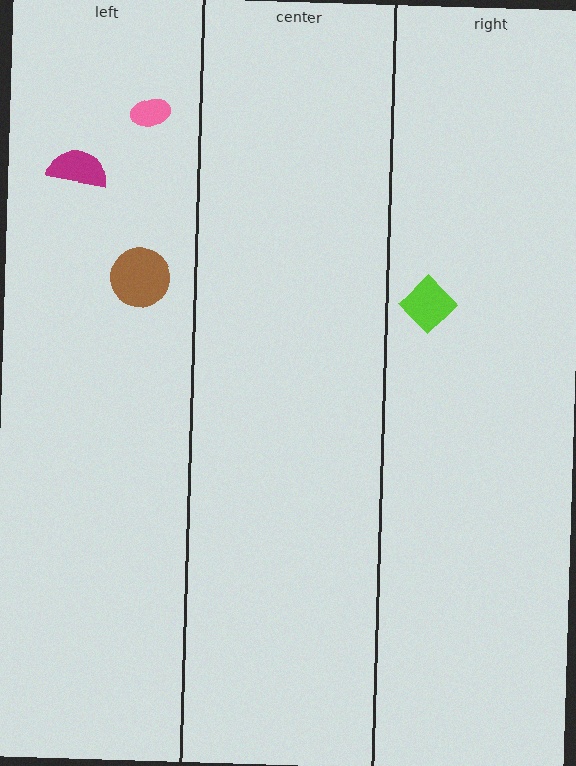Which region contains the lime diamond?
The right region.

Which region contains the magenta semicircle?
The left region.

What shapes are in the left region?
The magenta semicircle, the pink ellipse, the brown circle.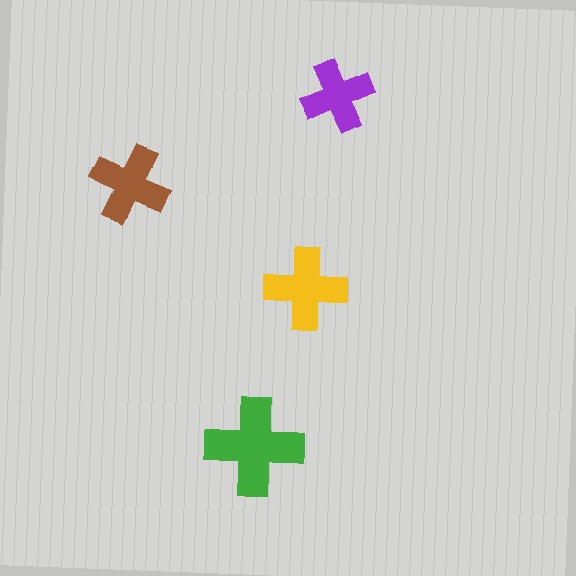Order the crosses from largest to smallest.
the green one, the yellow one, the brown one, the purple one.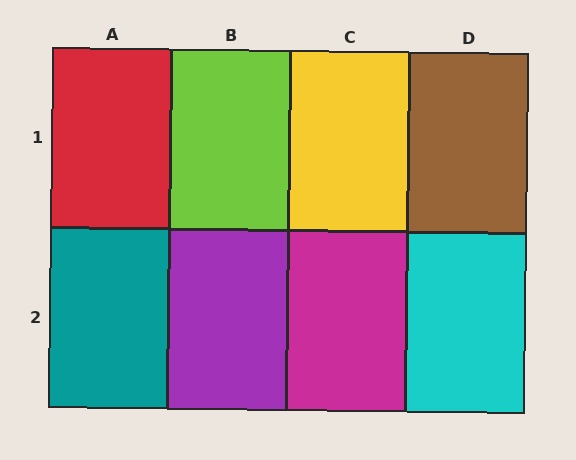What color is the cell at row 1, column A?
Red.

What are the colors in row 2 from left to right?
Teal, purple, magenta, cyan.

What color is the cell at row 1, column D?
Brown.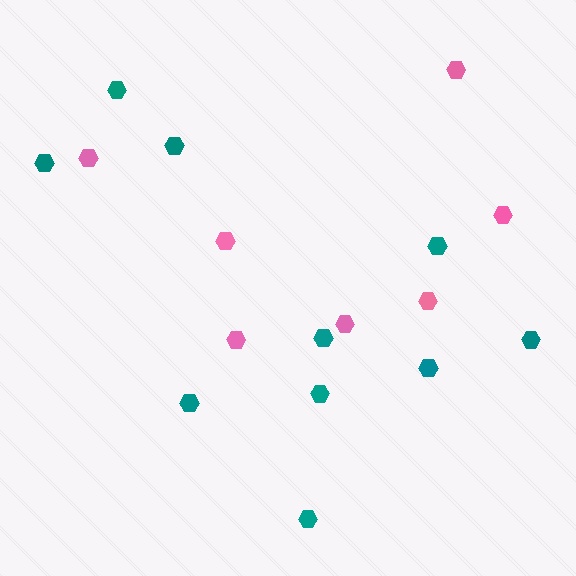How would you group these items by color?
There are 2 groups: one group of teal hexagons (10) and one group of pink hexagons (7).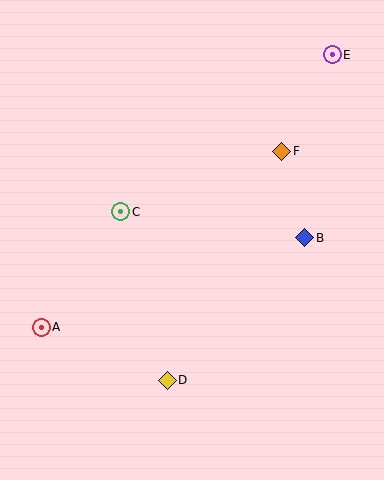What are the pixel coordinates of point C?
Point C is at (121, 212).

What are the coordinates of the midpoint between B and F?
The midpoint between B and F is at (293, 194).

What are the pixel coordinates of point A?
Point A is at (41, 327).